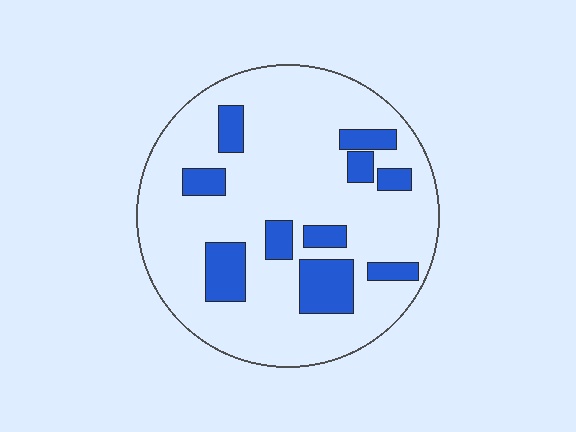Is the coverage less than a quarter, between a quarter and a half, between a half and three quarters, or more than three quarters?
Less than a quarter.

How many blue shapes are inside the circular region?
10.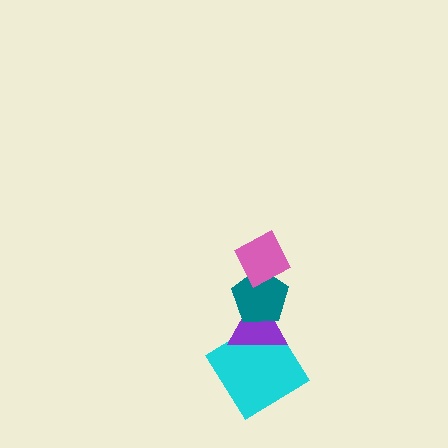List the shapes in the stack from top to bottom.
From top to bottom: the pink diamond, the teal pentagon, the purple triangle, the cyan diamond.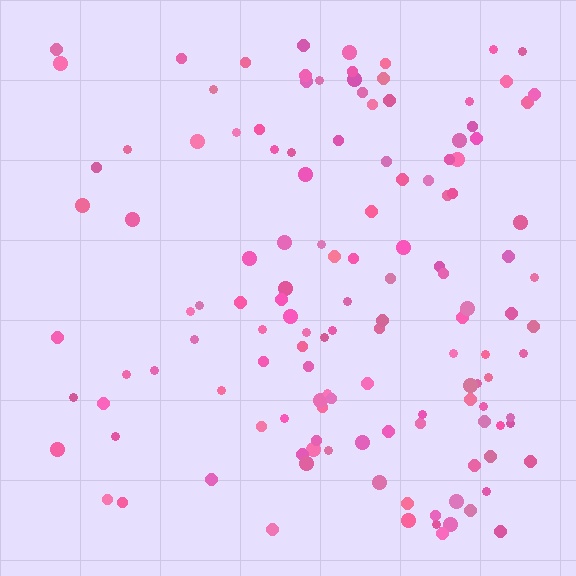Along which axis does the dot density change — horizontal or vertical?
Horizontal.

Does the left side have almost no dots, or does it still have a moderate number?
Still a moderate number, just noticeably fewer than the right.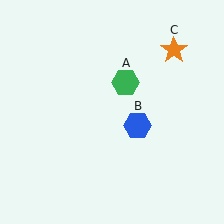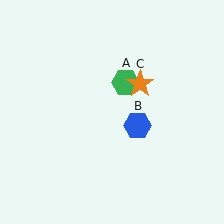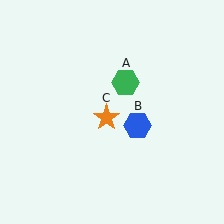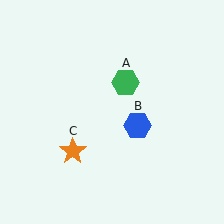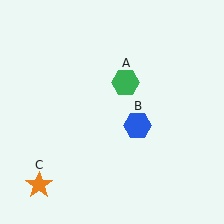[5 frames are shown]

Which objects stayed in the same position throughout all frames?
Green hexagon (object A) and blue hexagon (object B) remained stationary.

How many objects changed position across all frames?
1 object changed position: orange star (object C).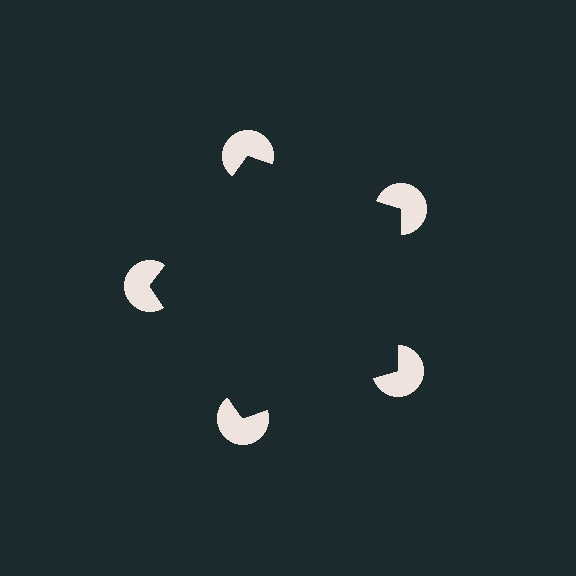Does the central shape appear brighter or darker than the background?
It typically appears slightly darker than the background, even though no actual brightness change is drawn.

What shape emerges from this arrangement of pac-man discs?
An illusory pentagon — its edges are inferred from the aligned wedge cuts in the pac-man discs, not physically drawn.